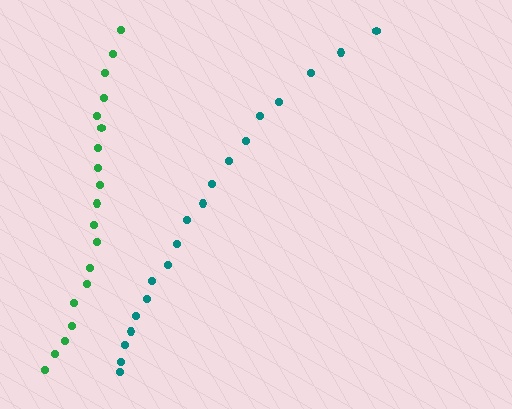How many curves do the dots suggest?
There are 2 distinct paths.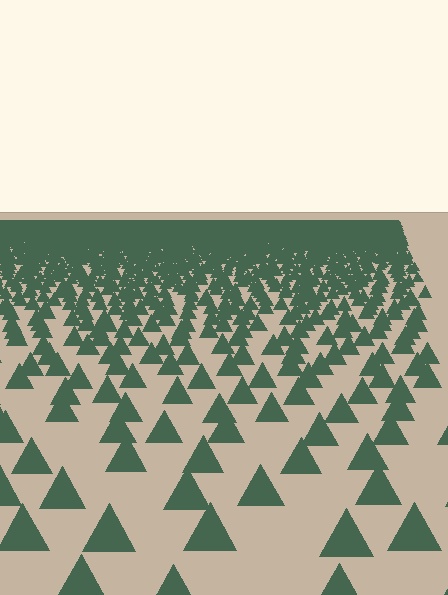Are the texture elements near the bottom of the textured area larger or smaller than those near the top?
Larger. Near the bottom, elements are closer to the viewer and appear at a bigger on-screen size.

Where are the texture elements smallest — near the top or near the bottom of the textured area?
Near the top.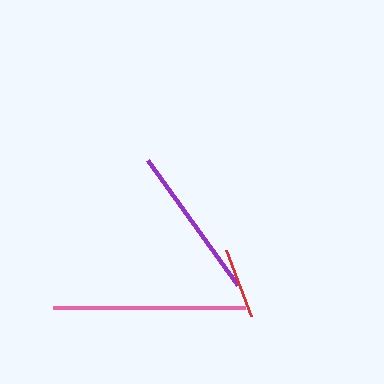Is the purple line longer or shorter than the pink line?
The pink line is longer than the purple line.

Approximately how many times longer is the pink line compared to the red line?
The pink line is approximately 2.7 times the length of the red line.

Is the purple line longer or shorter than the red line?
The purple line is longer than the red line.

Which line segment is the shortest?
The red line is the shortest at approximately 71 pixels.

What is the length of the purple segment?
The purple segment is approximately 154 pixels long.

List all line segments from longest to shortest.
From longest to shortest: pink, purple, red.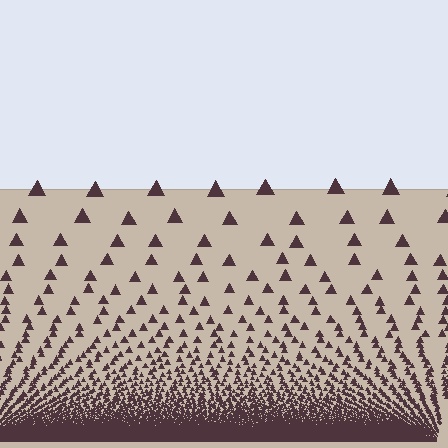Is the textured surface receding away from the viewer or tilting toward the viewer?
The surface appears to tilt toward the viewer. Texture elements get larger and sparser toward the top.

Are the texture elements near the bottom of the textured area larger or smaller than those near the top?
Smaller. The gradient is inverted — elements near the bottom are smaller and denser.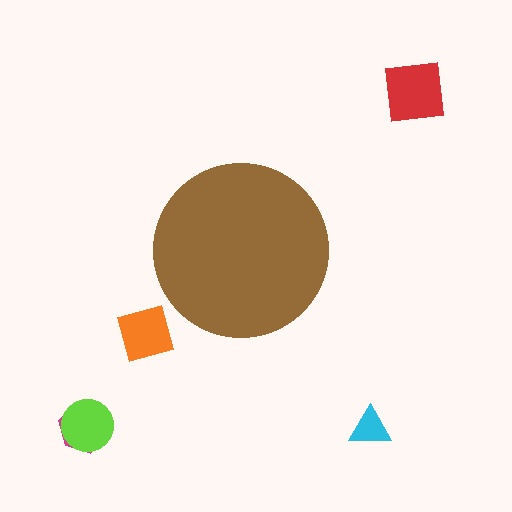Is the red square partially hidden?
No, the red square is fully visible.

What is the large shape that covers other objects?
A brown circle.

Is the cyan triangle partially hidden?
No, the cyan triangle is fully visible.